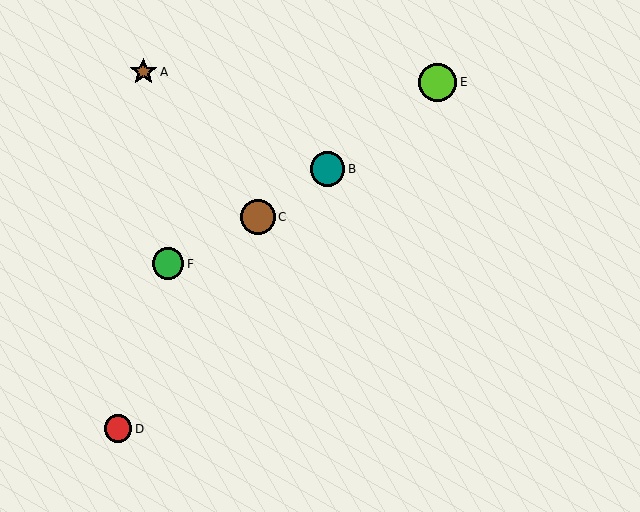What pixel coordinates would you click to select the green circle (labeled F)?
Click at (168, 264) to select the green circle F.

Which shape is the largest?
The lime circle (labeled E) is the largest.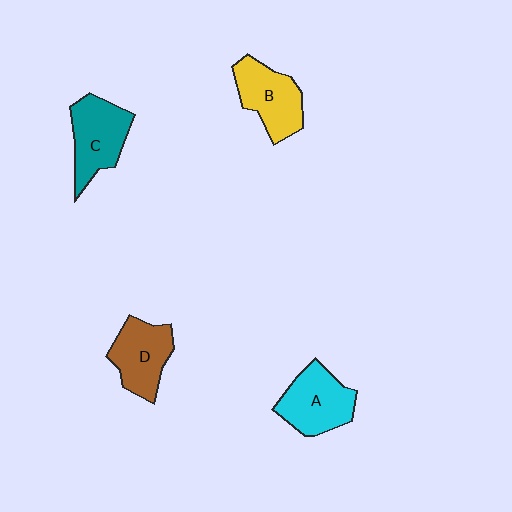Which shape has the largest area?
Shape A (cyan).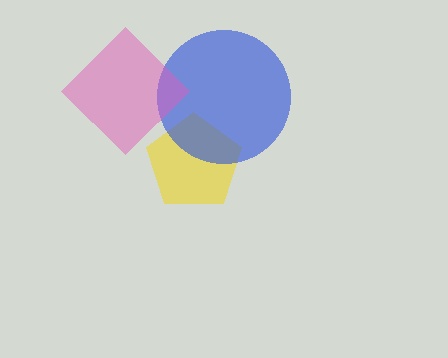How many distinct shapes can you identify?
There are 3 distinct shapes: a yellow pentagon, a blue circle, a pink diamond.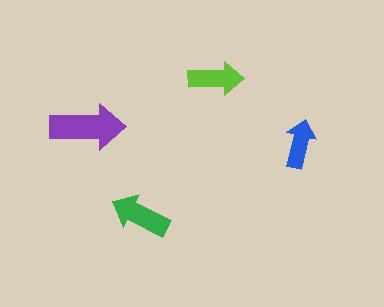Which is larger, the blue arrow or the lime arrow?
The lime one.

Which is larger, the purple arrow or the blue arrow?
The purple one.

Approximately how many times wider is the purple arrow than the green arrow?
About 1.5 times wider.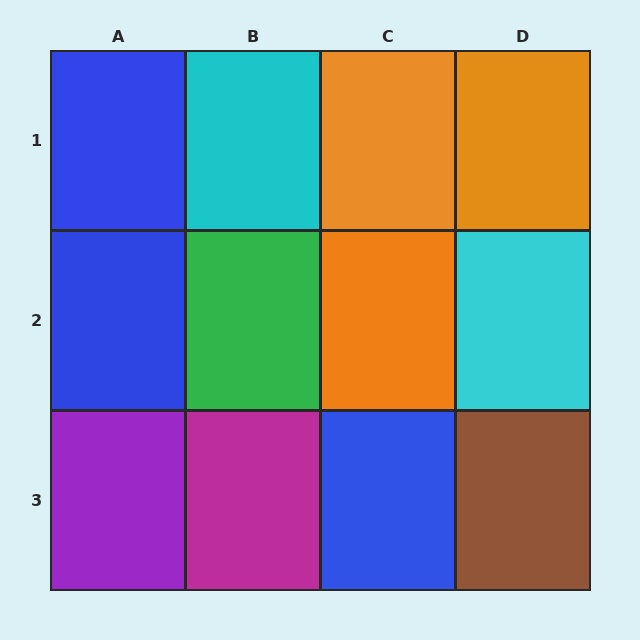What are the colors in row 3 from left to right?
Purple, magenta, blue, brown.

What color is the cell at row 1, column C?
Orange.